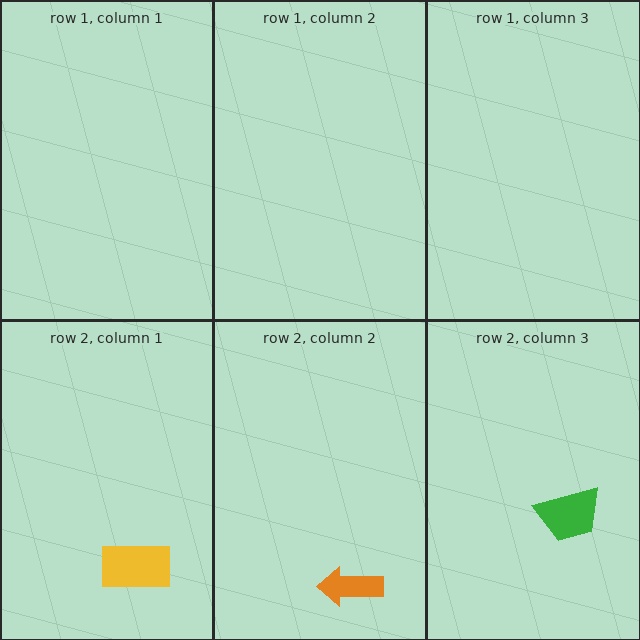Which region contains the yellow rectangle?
The row 2, column 1 region.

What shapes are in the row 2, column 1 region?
The yellow rectangle.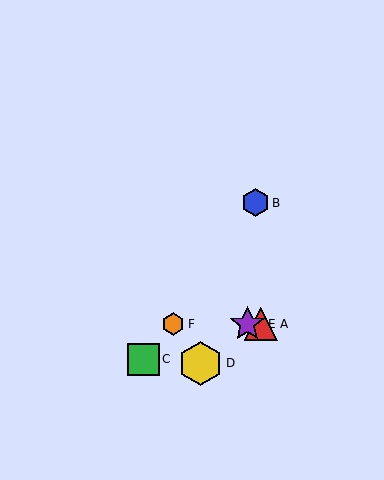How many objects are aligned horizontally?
3 objects (A, E, F) are aligned horizontally.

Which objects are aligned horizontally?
Objects A, E, F are aligned horizontally.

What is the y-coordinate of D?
Object D is at y≈363.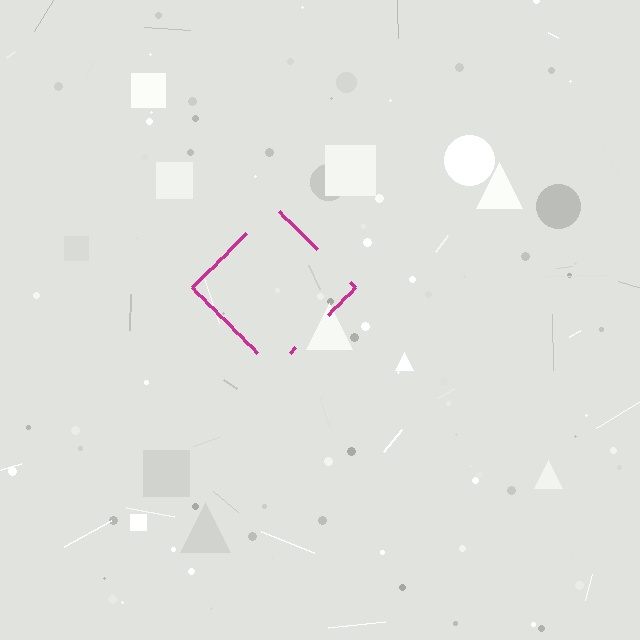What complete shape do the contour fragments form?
The contour fragments form a diamond.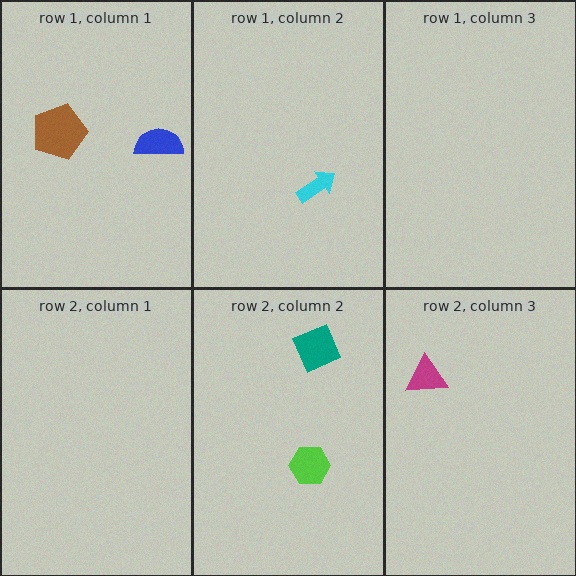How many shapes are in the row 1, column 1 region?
2.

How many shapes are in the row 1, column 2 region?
1.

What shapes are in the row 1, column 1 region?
The brown pentagon, the blue semicircle.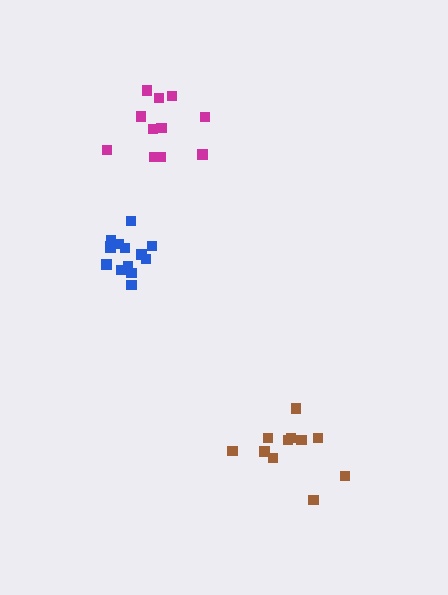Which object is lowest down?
The brown cluster is bottommost.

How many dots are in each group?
Group 1: 11 dots, Group 2: 14 dots, Group 3: 11 dots (36 total).